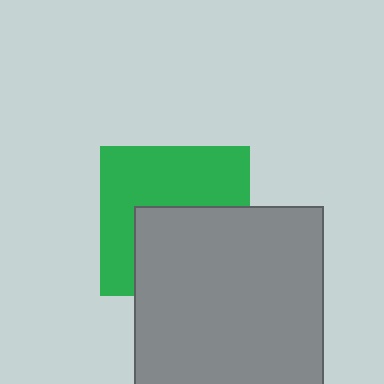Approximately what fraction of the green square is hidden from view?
Roughly 46% of the green square is hidden behind the gray square.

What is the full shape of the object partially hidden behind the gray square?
The partially hidden object is a green square.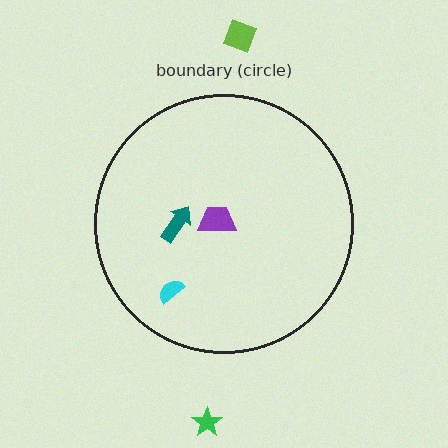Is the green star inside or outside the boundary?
Outside.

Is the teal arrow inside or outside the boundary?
Inside.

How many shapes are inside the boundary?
3 inside, 2 outside.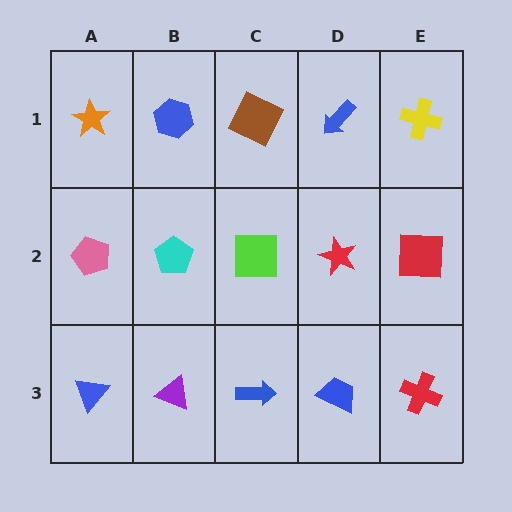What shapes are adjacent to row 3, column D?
A red star (row 2, column D), a blue arrow (row 3, column C), a red cross (row 3, column E).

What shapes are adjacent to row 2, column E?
A yellow cross (row 1, column E), a red cross (row 3, column E), a red star (row 2, column D).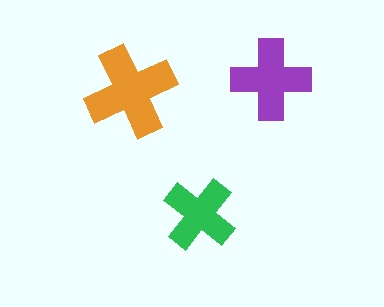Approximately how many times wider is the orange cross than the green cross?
About 1.5 times wider.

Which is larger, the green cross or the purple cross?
The purple one.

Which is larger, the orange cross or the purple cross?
The orange one.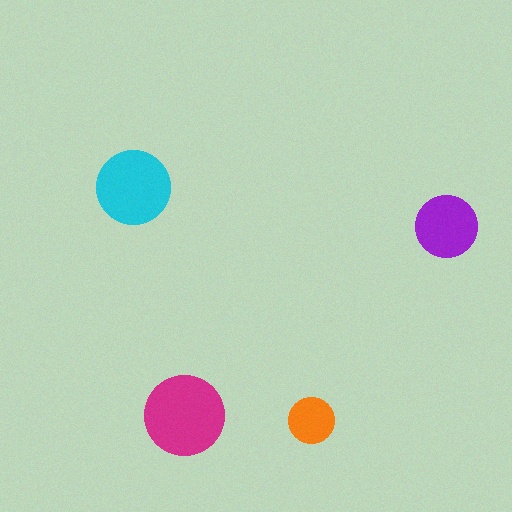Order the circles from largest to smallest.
the magenta one, the cyan one, the purple one, the orange one.